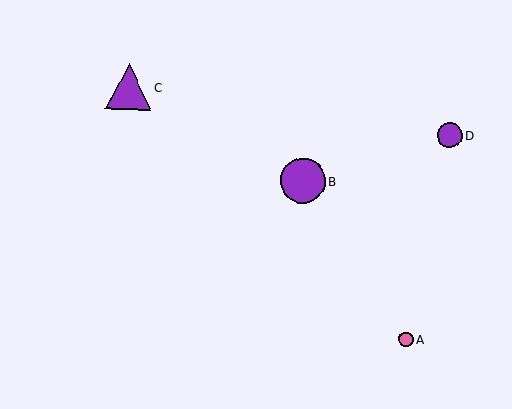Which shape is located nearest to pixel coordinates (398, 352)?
The pink circle (labeled A) at (406, 339) is nearest to that location.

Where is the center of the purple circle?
The center of the purple circle is at (303, 181).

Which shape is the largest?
The purple triangle (labeled C) is the largest.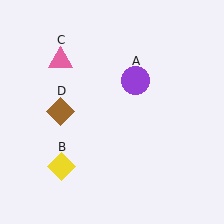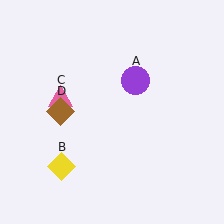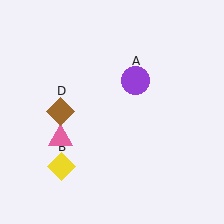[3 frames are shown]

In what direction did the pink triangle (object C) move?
The pink triangle (object C) moved down.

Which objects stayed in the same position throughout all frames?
Purple circle (object A) and yellow diamond (object B) and brown diamond (object D) remained stationary.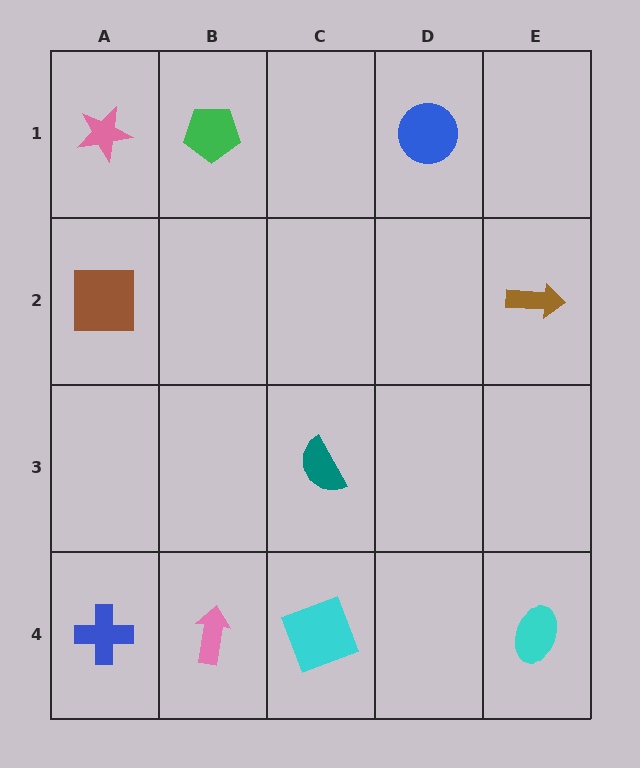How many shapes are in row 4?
4 shapes.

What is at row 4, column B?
A pink arrow.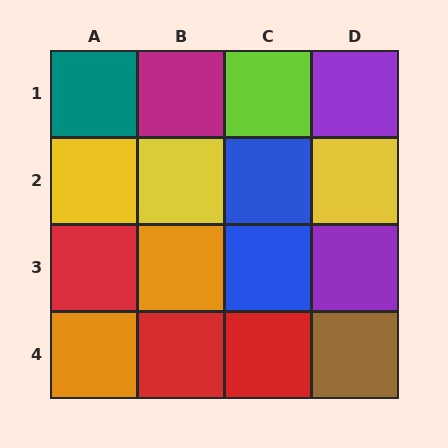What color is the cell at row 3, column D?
Purple.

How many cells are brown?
1 cell is brown.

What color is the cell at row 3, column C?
Blue.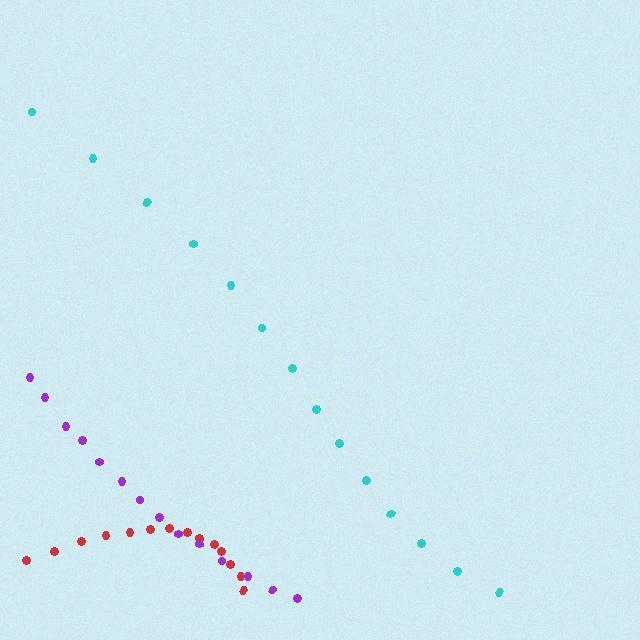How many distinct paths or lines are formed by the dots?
There are 3 distinct paths.